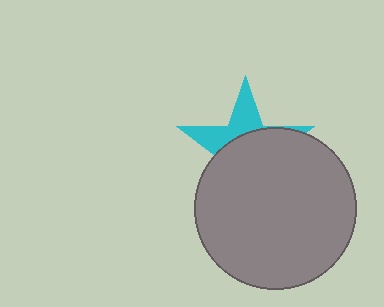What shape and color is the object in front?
The object in front is a gray circle.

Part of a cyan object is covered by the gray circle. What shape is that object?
It is a star.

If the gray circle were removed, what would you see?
You would see the complete cyan star.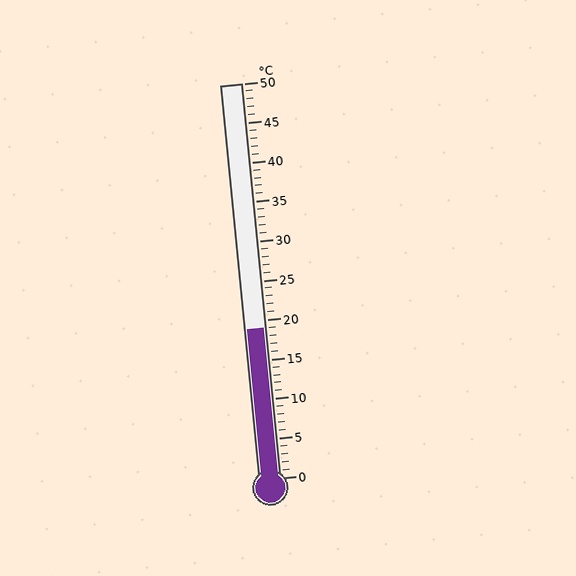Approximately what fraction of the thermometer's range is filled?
The thermometer is filled to approximately 40% of its range.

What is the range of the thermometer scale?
The thermometer scale ranges from 0°C to 50°C.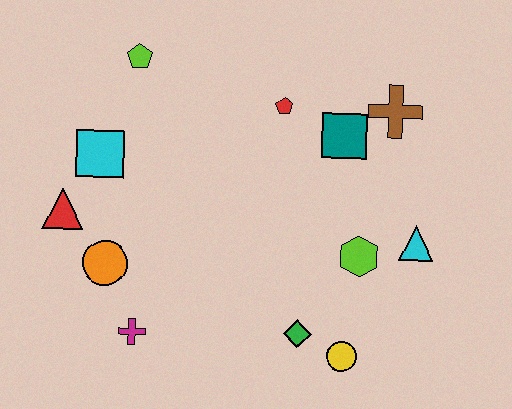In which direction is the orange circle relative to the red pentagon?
The orange circle is to the left of the red pentagon.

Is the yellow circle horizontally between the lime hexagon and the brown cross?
No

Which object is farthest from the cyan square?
The cyan triangle is farthest from the cyan square.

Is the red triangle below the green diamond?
No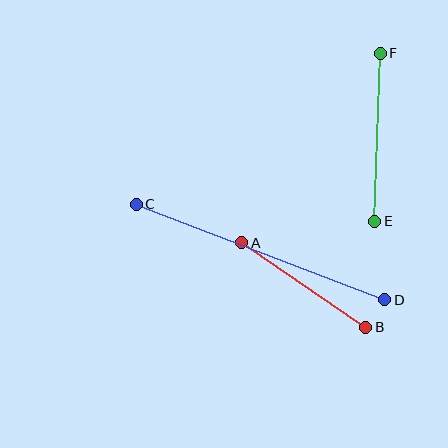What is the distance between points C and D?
The distance is approximately 266 pixels.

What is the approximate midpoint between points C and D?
The midpoint is at approximately (260, 252) pixels.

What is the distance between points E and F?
The distance is approximately 168 pixels.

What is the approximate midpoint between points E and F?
The midpoint is at approximately (377, 137) pixels.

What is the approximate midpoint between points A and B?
The midpoint is at approximately (304, 285) pixels.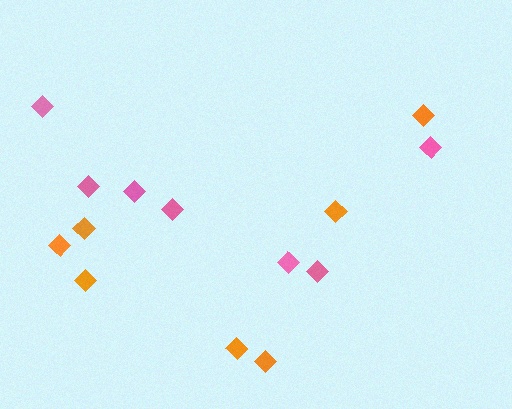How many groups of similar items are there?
There are 2 groups: one group of pink diamonds (7) and one group of orange diamonds (7).